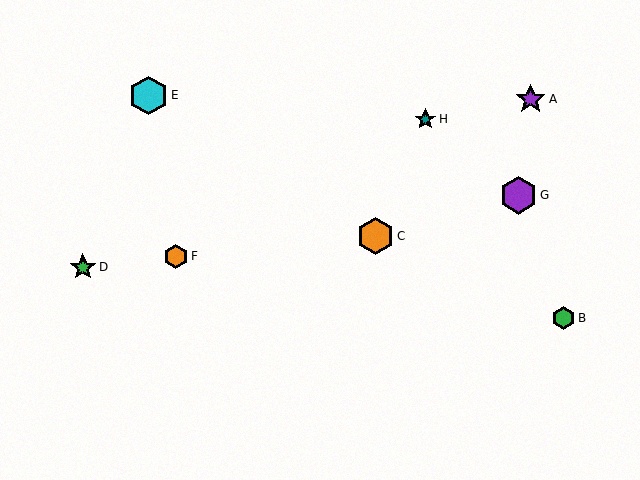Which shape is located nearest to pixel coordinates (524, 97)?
The purple star (labeled A) at (531, 99) is nearest to that location.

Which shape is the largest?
The cyan hexagon (labeled E) is the largest.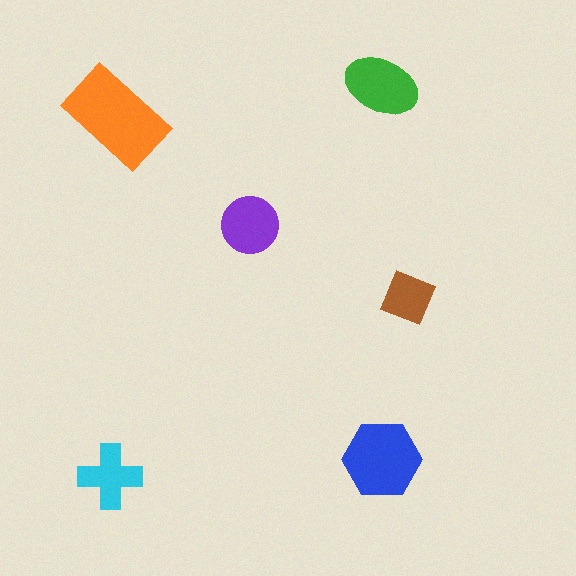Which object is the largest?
The orange rectangle.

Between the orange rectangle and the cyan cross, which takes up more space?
The orange rectangle.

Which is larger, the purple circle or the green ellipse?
The green ellipse.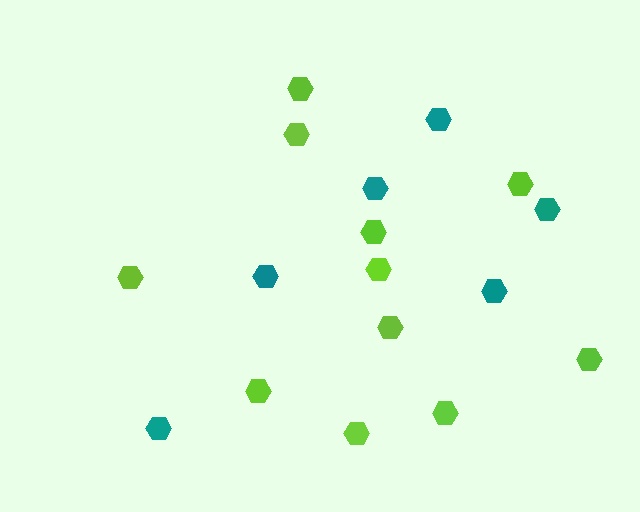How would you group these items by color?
There are 2 groups: one group of teal hexagons (6) and one group of lime hexagons (11).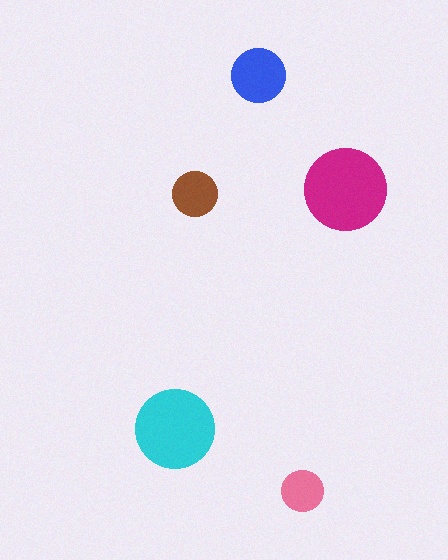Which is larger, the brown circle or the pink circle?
The brown one.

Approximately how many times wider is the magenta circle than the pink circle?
About 2 times wider.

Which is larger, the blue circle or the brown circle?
The blue one.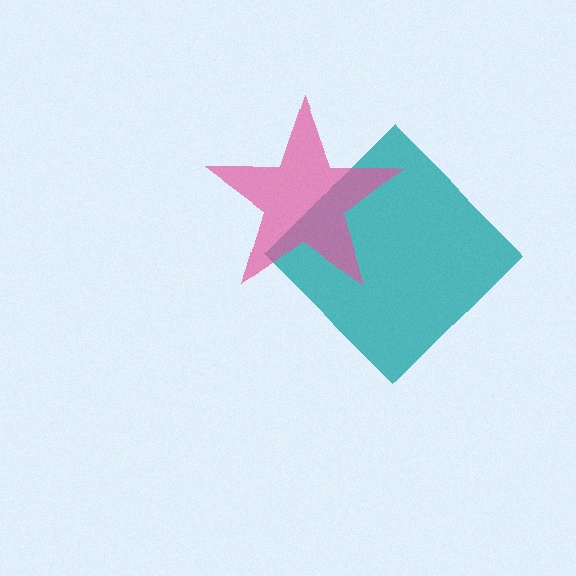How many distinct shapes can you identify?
There are 2 distinct shapes: a teal diamond, a pink star.